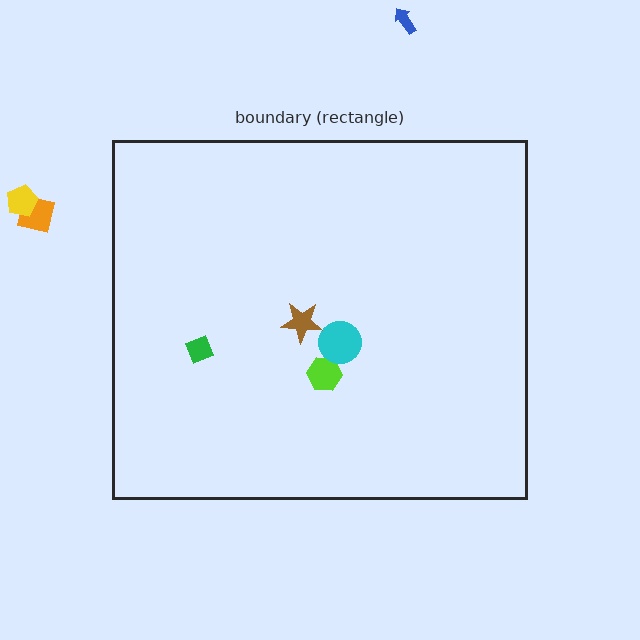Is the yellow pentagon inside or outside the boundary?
Outside.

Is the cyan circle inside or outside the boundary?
Inside.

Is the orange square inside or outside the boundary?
Outside.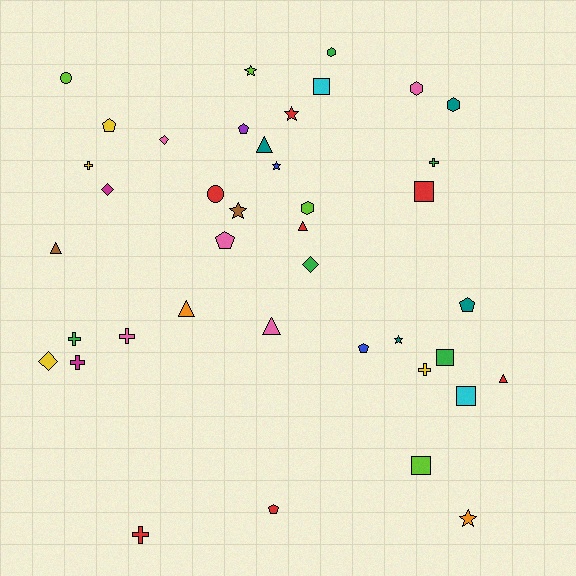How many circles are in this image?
There are 2 circles.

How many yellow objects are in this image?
There are 4 yellow objects.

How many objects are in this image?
There are 40 objects.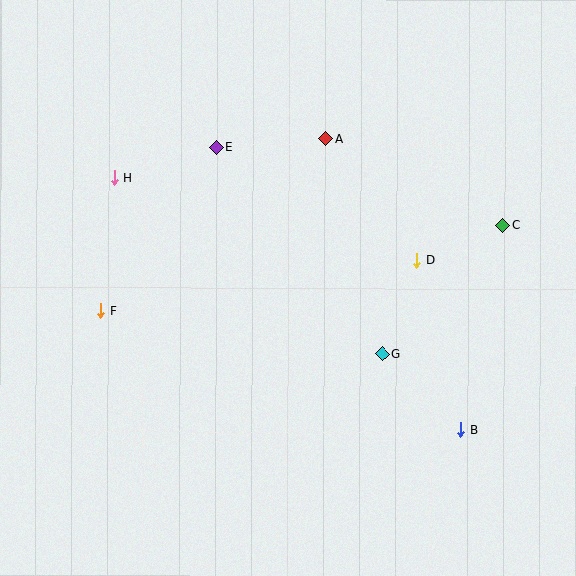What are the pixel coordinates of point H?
Point H is at (114, 178).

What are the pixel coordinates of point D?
Point D is at (417, 260).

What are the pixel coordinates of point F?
Point F is at (101, 311).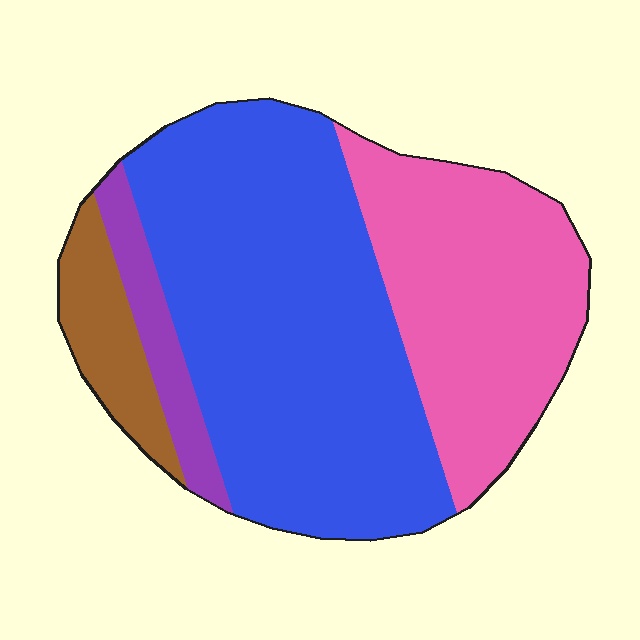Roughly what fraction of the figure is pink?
Pink covers about 30% of the figure.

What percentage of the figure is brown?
Brown takes up about one tenth (1/10) of the figure.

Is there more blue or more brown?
Blue.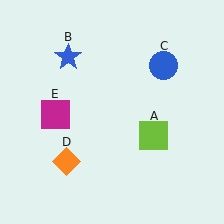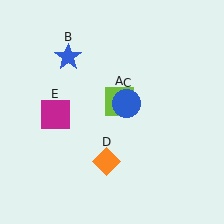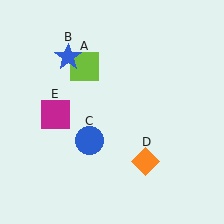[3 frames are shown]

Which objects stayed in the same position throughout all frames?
Blue star (object B) and magenta square (object E) remained stationary.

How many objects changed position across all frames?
3 objects changed position: lime square (object A), blue circle (object C), orange diamond (object D).